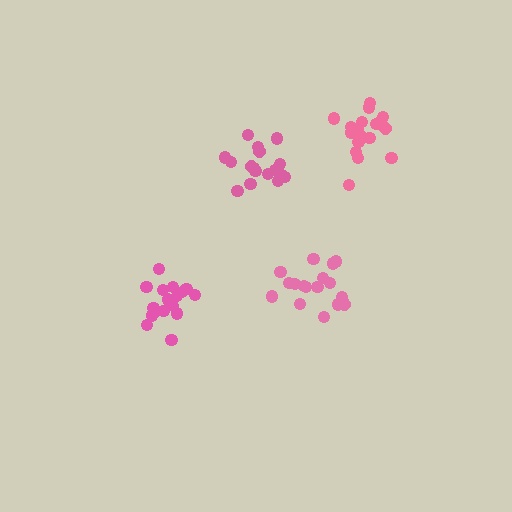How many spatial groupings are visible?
There are 4 spatial groupings.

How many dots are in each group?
Group 1: 18 dots, Group 2: 17 dots, Group 3: 19 dots, Group 4: 17 dots (71 total).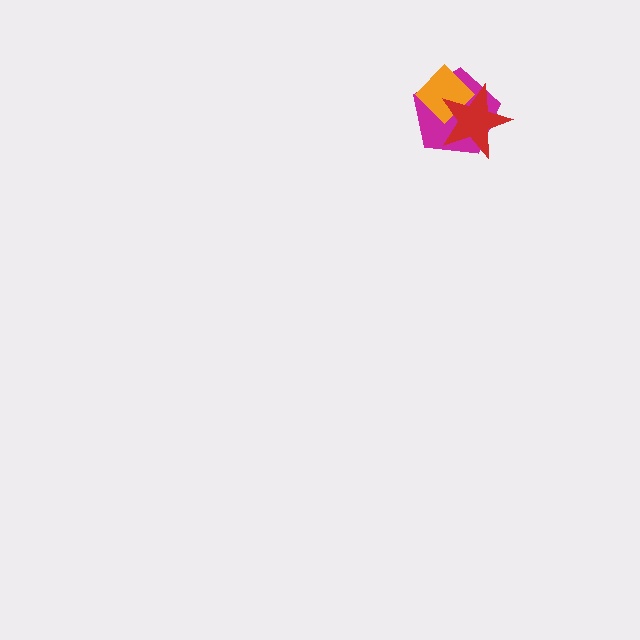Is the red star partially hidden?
No, no other shape covers it.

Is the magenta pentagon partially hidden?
Yes, it is partially covered by another shape.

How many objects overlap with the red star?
2 objects overlap with the red star.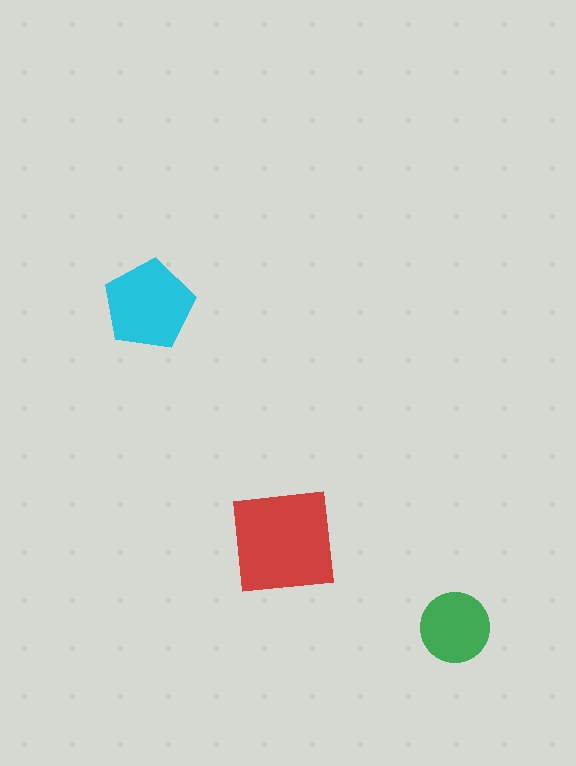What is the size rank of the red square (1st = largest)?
1st.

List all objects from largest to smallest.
The red square, the cyan pentagon, the green circle.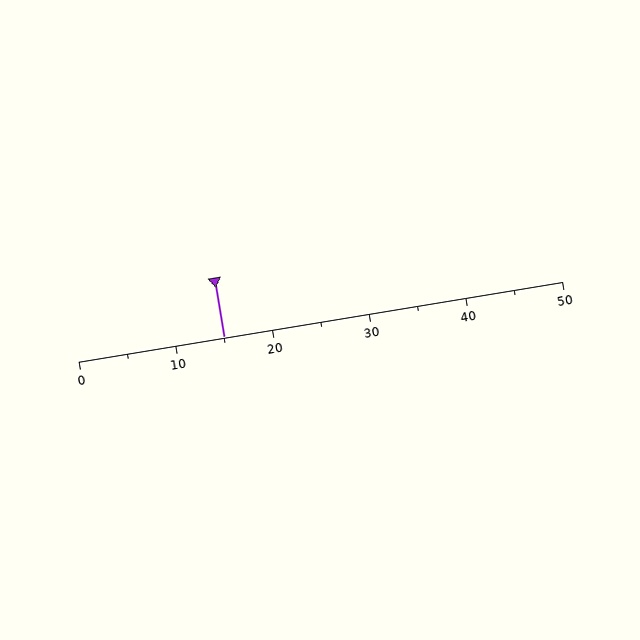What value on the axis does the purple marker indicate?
The marker indicates approximately 15.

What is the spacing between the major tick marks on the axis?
The major ticks are spaced 10 apart.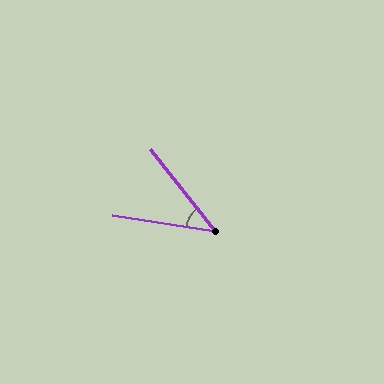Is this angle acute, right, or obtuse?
It is acute.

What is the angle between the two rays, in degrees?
Approximately 43 degrees.